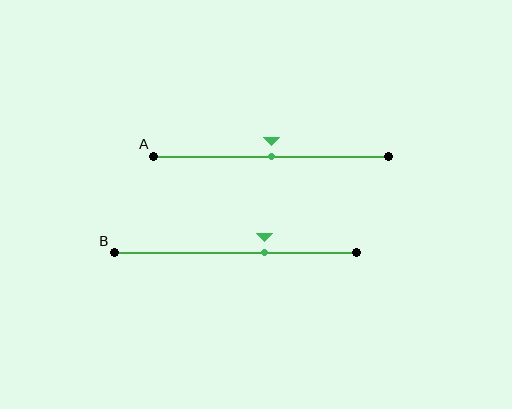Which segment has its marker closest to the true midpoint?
Segment A has its marker closest to the true midpoint.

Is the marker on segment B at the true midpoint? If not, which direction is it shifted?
No, the marker on segment B is shifted to the right by about 12% of the segment length.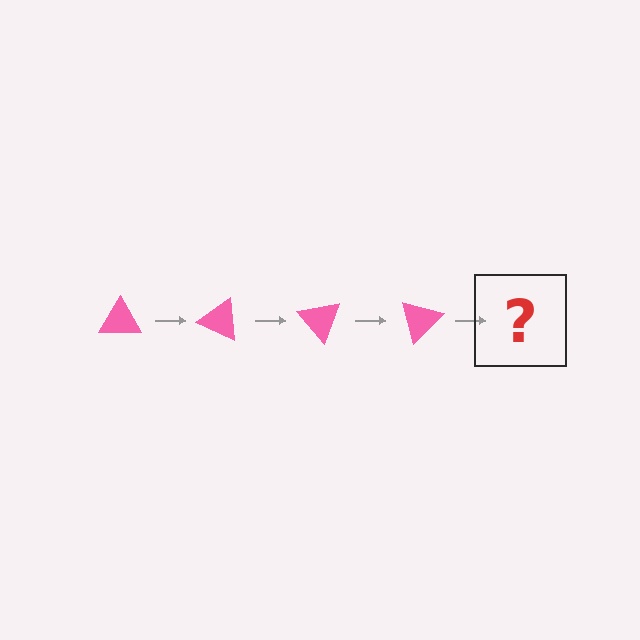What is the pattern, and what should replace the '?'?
The pattern is that the triangle rotates 25 degrees each step. The '?' should be a pink triangle rotated 100 degrees.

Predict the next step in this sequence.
The next step is a pink triangle rotated 100 degrees.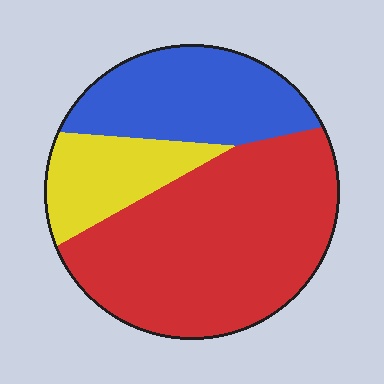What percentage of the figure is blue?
Blue covers 27% of the figure.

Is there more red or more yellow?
Red.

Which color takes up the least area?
Yellow, at roughly 15%.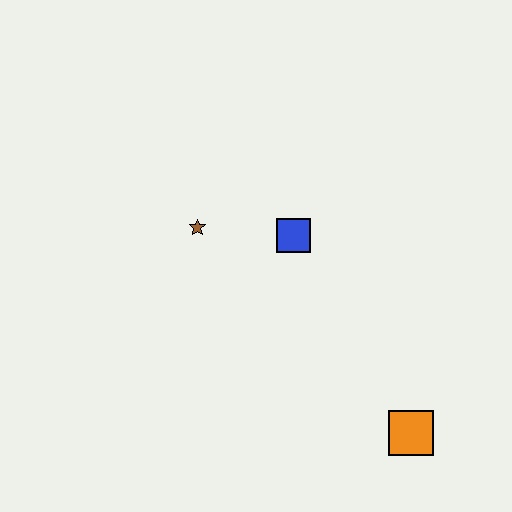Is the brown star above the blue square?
Yes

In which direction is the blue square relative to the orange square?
The blue square is above the orange square.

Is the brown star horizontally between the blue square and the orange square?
No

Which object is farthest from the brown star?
The orange square is farthest from the brown star.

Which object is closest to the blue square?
The brown star is closest to the blue square.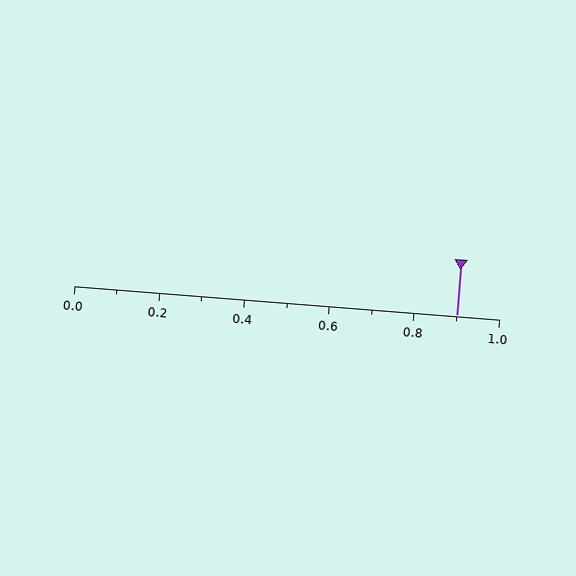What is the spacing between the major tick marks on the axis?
The major ticks are spaced 0.2 apart.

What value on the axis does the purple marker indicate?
The marker indicates approximately 0.9.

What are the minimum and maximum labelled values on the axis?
The axis runs from 0.0 to 1.0.